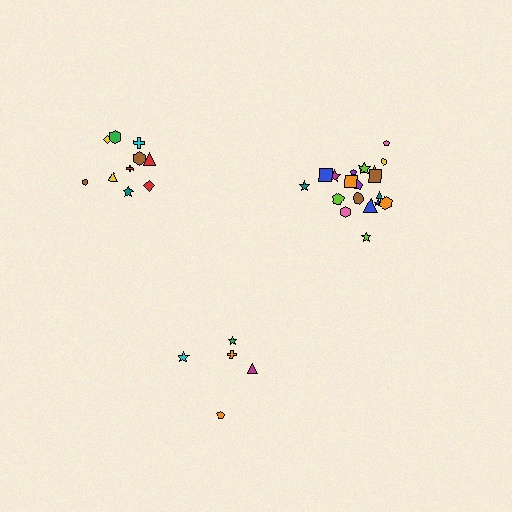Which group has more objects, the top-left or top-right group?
The top-right group.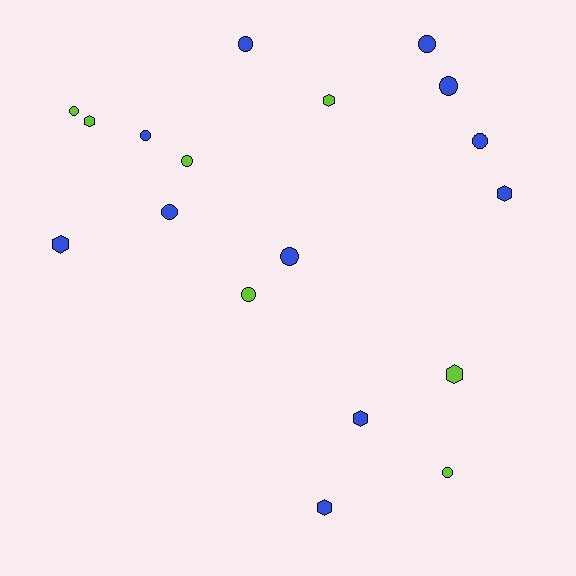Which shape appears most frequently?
Circle, with 11 objects.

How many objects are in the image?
There are 18 objects.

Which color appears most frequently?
Blue, with 11 objects.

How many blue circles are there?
There are 7 blue circles.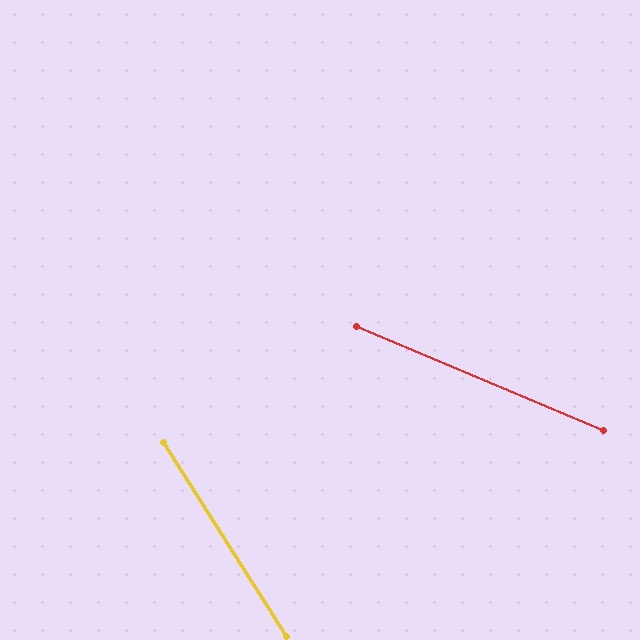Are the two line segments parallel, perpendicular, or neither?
Neither parallel nor perpendicular — they differ by about 35°.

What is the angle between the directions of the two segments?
Approximately 35 degrees.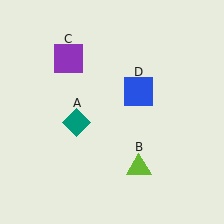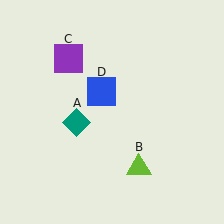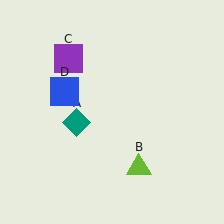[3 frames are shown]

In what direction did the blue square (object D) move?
The blue square (object D) moved left.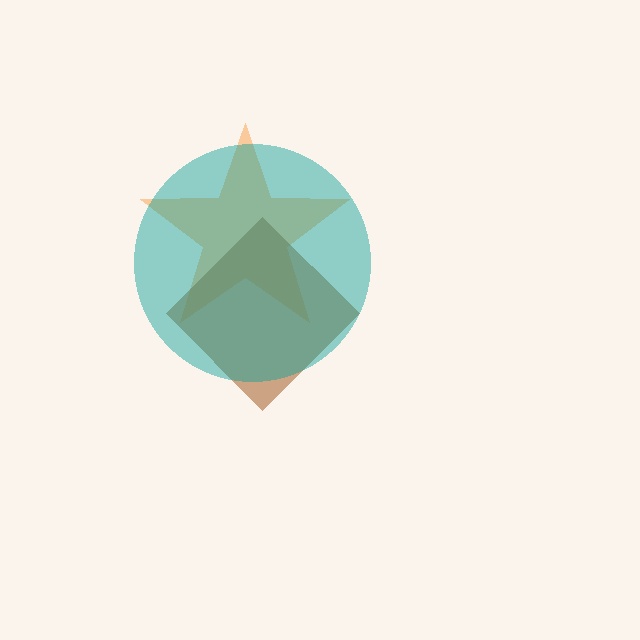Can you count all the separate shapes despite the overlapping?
Yes, there are 3 separate shapes.